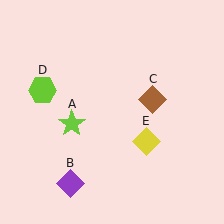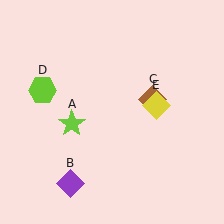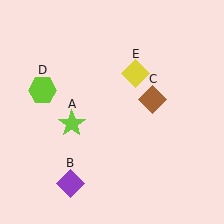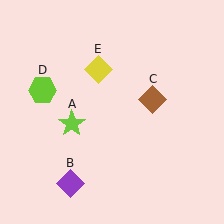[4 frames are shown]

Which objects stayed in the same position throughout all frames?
Lime star (object A) and purple diamond (object B) and brown diamond (object C) and lime hexagon (object D) remained stationary.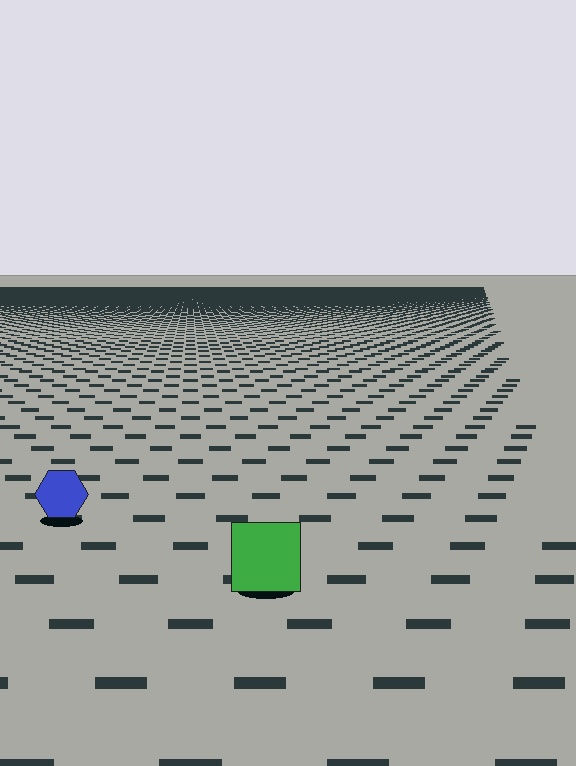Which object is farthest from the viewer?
The blue hexagon is farthest from the viewer. It appears smaller and the ground texture around it is denser.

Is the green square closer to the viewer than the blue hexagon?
Yes. The green square is closer — you can tell from the texture gradient: the ground texture is coarser near it.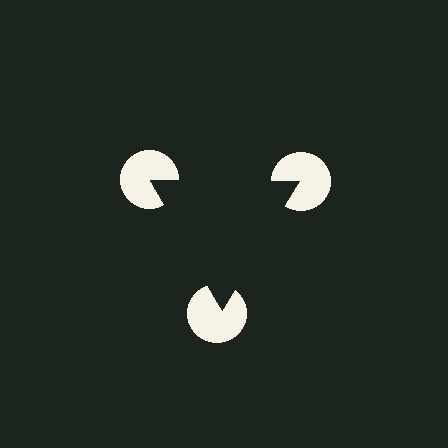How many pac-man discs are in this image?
There are 3 — one at each vertex of the illusory triangle.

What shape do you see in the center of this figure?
An illusory triangle — its edges are inferred from the aligned wedge cuts in the pac-man discs, not physically drawn.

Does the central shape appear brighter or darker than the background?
It typically appears slightly darker than the background, even though no actual brightness change is drawn.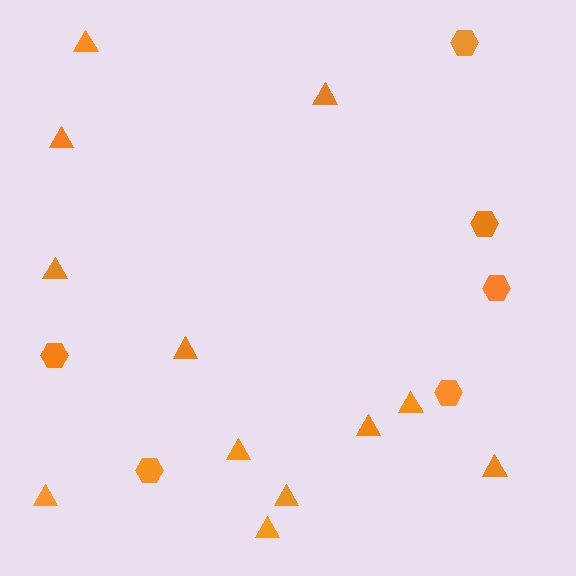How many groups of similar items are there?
There are 2 groups: one group of triangles (12) and one group of hexagons (6).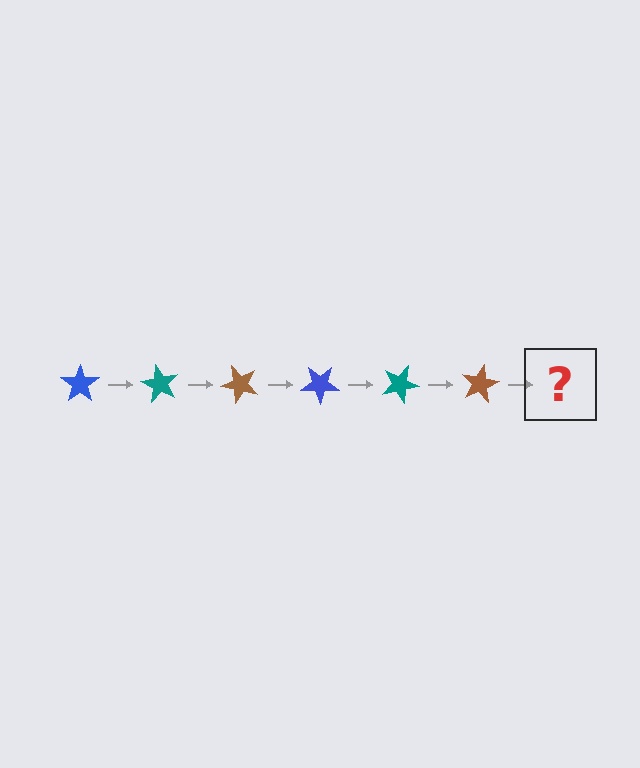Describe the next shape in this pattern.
It should be a blue star, rotated 360 degrees from the start.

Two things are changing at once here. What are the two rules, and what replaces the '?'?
The two rules are that it rotates 60 degrees each step and the color cycles through blue, teal, and brown. The '?' should be a blue star, rotated 360 degrees from the start.